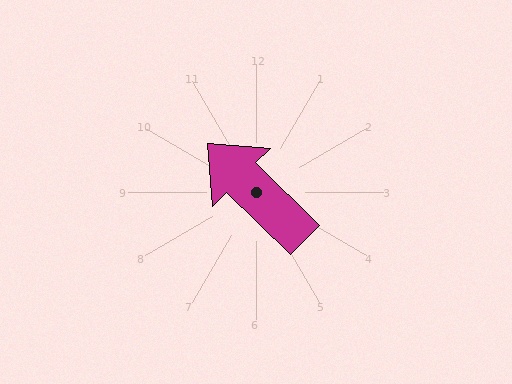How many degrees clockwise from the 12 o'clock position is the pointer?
Approximately 315 degrees.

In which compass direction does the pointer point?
Northwest.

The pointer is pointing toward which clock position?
Roughly 10 o'clock.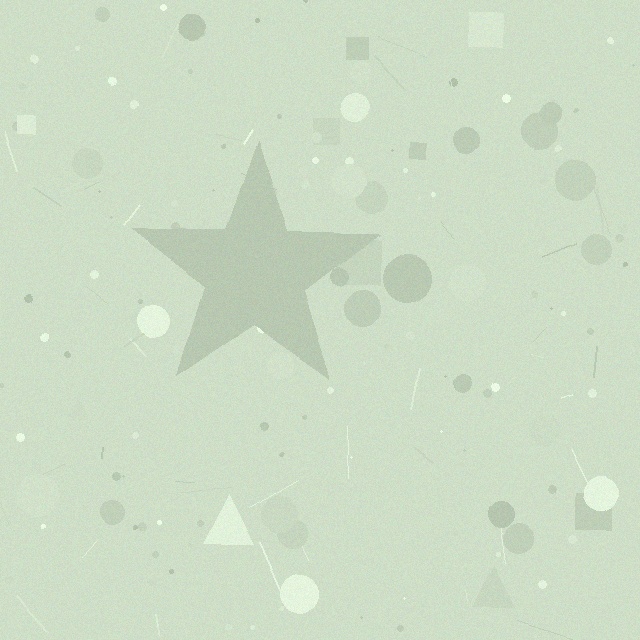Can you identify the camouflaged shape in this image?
The camouflaged shape is a star.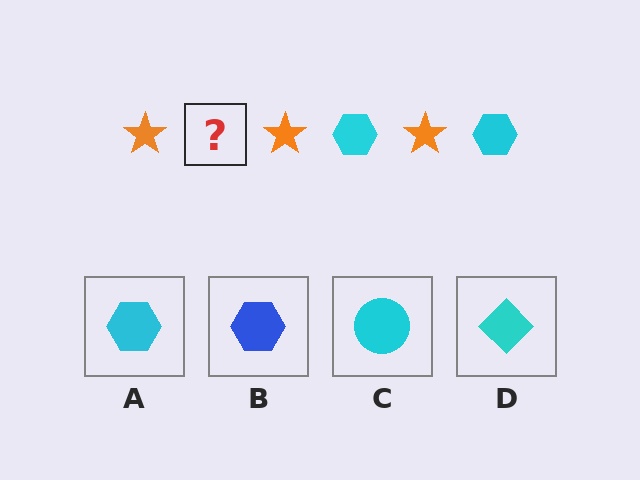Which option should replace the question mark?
Option A.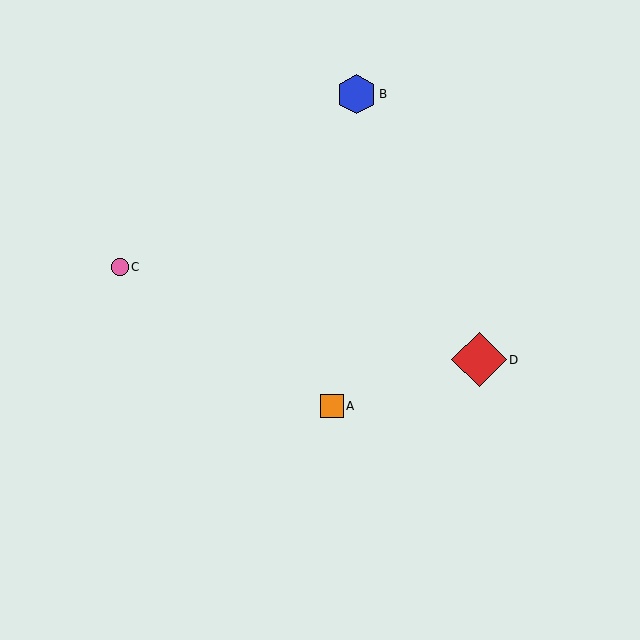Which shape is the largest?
The red diamond (labeled D) is the largest.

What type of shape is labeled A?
Shape A is an orange square.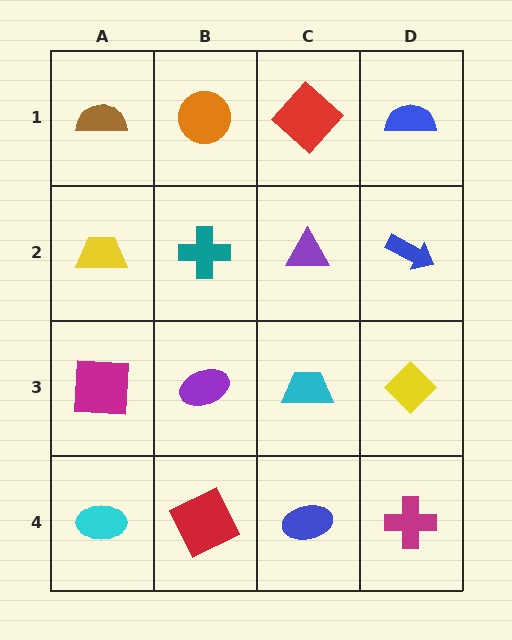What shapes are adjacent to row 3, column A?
A yellow trapezoid (row 2, column A), a cyan ellipse (row 4, column A), a purple ellipse (row 3, column B).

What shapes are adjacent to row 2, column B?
An orange circle (row 1, column B), a purple ellipse (row 3, column B), a yellow trapezoid (row 2, column A), a purple triangle (row 2, column C).